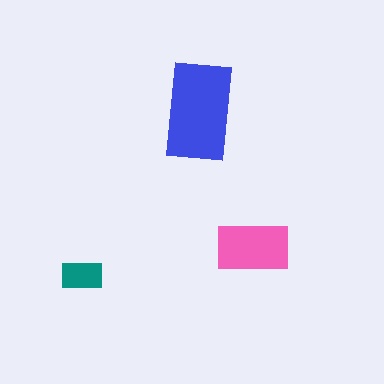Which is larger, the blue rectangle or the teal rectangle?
The blue one.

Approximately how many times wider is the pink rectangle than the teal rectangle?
About 2 times wider.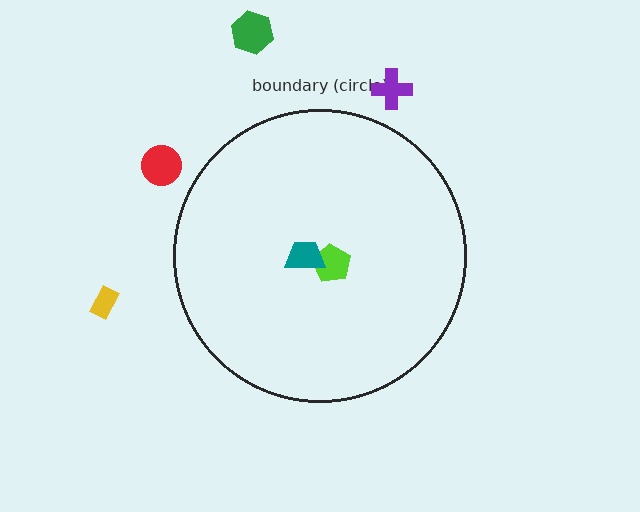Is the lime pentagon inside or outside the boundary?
Inside.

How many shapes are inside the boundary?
2 inside, 4 outside.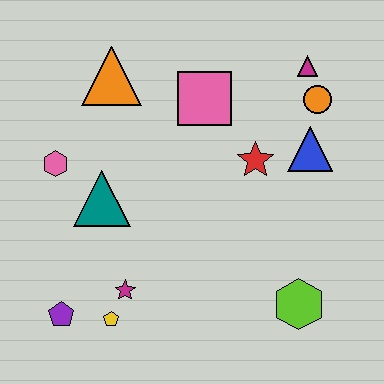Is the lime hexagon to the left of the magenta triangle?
Yes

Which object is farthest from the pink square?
The purple pentagon is farthest from the pink square.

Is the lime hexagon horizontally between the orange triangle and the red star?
No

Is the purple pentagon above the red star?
No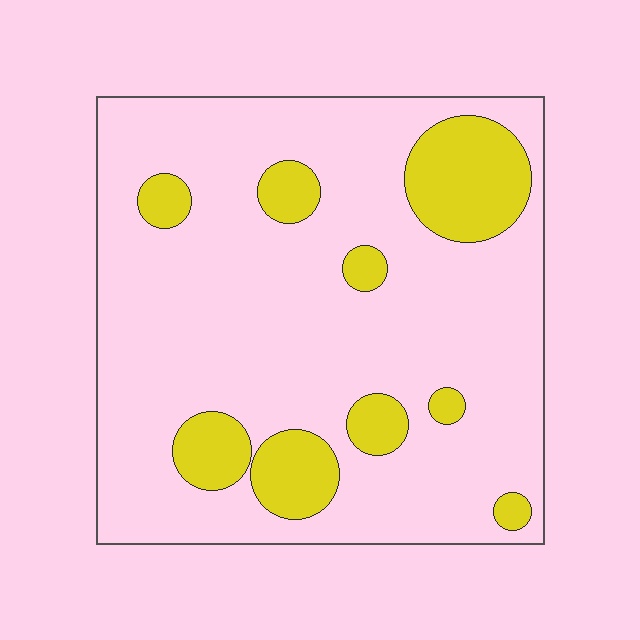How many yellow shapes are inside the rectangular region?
9.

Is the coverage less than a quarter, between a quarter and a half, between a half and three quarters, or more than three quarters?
Less than a quarter.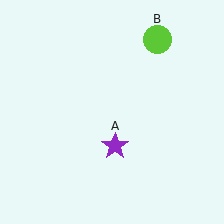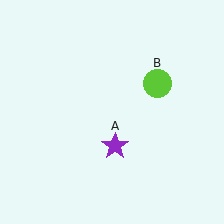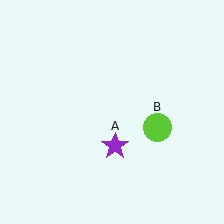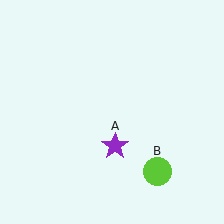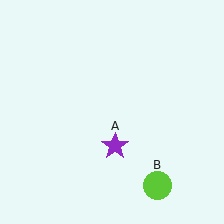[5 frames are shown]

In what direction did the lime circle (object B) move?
The lime circle (object B) moved down.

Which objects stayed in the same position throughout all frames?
Purple star (object A) remained stationary.